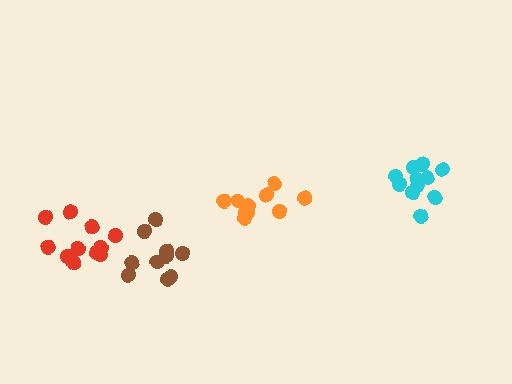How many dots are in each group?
Group 1: 11 dots, Group 2: 10 dots, Group 3: 10 dots, Group 4: 11 dots (42 total).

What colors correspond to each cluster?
The clusters are colored: cyan, orange, brown, red.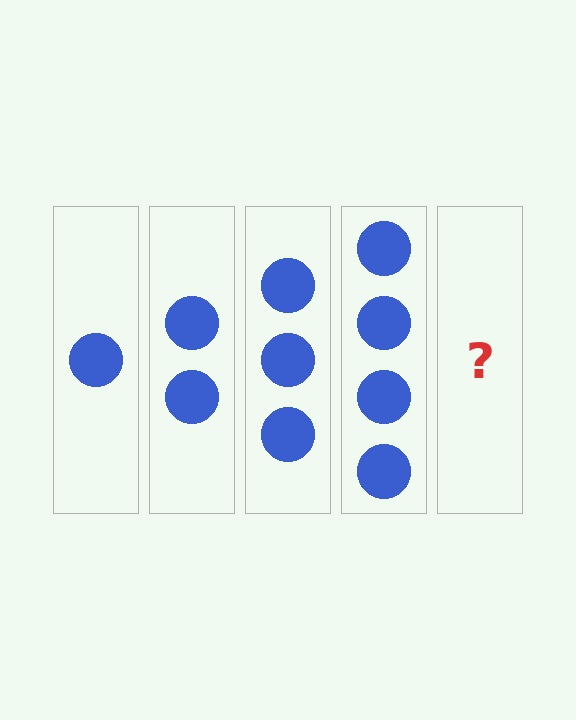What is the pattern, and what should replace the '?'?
The pattern is that each step adds one more circle. The '?' should be 5 circles.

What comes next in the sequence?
The next element should be 5 circles.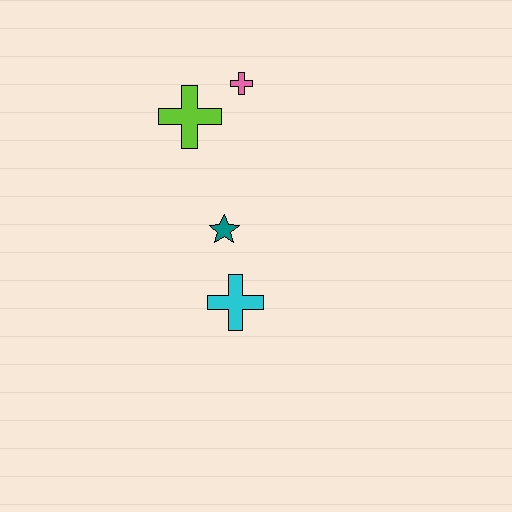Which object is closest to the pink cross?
The lime cross is closest to the pink cross.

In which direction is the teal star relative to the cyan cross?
The teal star is above the cyan cross.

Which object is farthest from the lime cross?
The cyan cross is farthest from the lime cross.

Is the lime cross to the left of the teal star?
Yes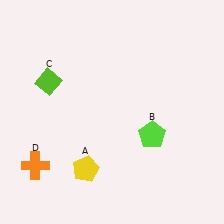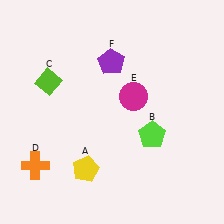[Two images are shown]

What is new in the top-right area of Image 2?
A magenta circle (E) was added in the top-right area of Image 2.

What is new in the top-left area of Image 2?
A purple pentagon (F) was added in the top-left area of Image 2.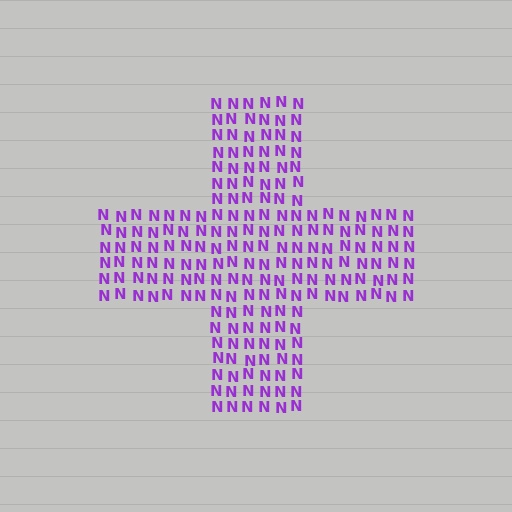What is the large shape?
The large shape is a cross.